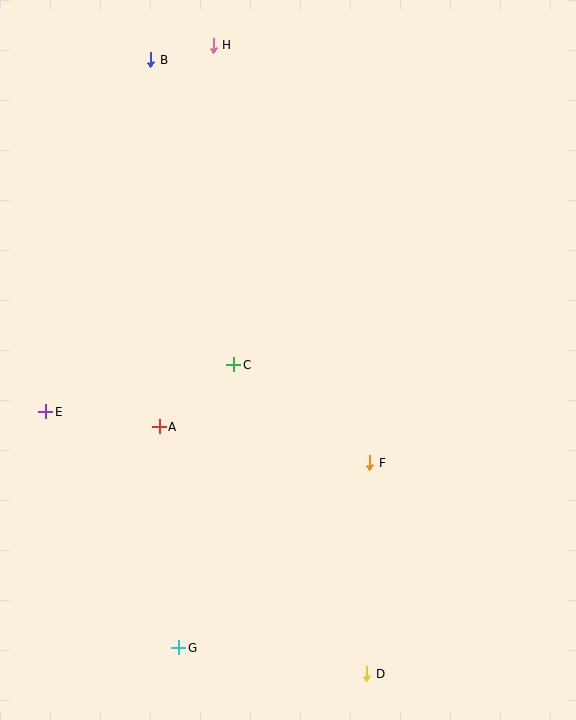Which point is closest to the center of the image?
Point C at (234, 365) is closest to the center.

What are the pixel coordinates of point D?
Point D is at (367, 674).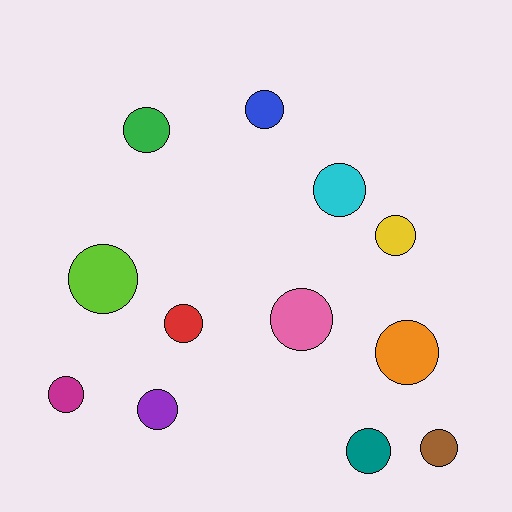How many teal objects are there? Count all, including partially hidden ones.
There is 1 teal object.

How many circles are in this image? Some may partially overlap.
There are 12 circles.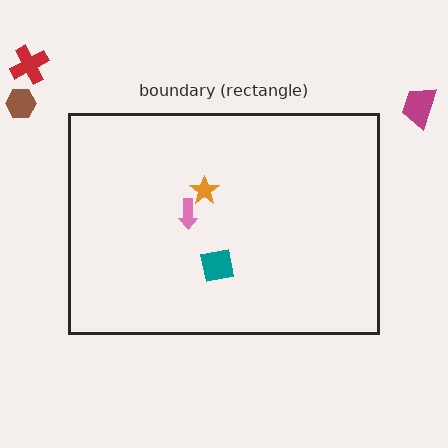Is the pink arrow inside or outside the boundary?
Inside.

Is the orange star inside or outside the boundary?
Inside.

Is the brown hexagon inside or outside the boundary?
Outside.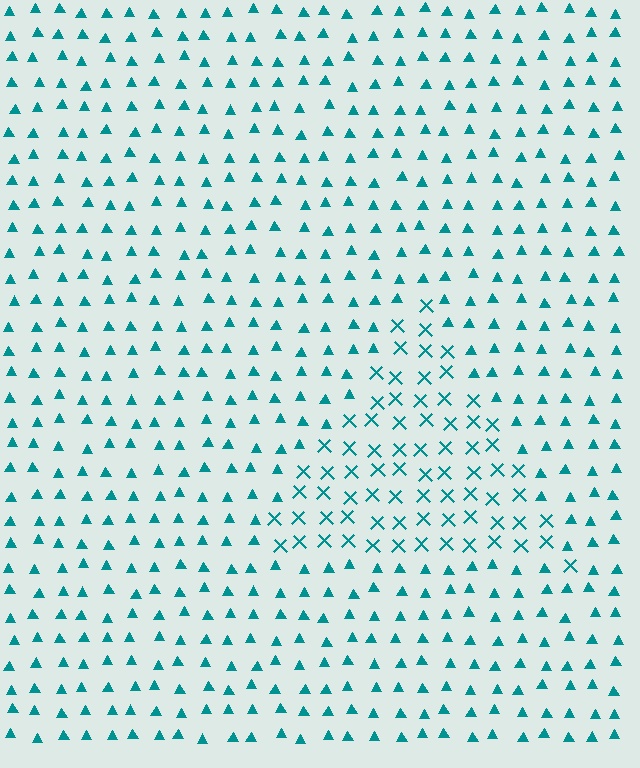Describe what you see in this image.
The image is filled with small teal elements arranged in a uniform grid. A triangle-shaped region contains X marks, while the surrounding area contains triangles. The boundary is defined purely by the change in element shape.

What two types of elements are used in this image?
The image uses X marks inside the triangle region and triangles outside it.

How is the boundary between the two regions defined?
The boundary is defined by a change in element shape: X marks inside vs. triangles outside. All elements share the same color and spacing.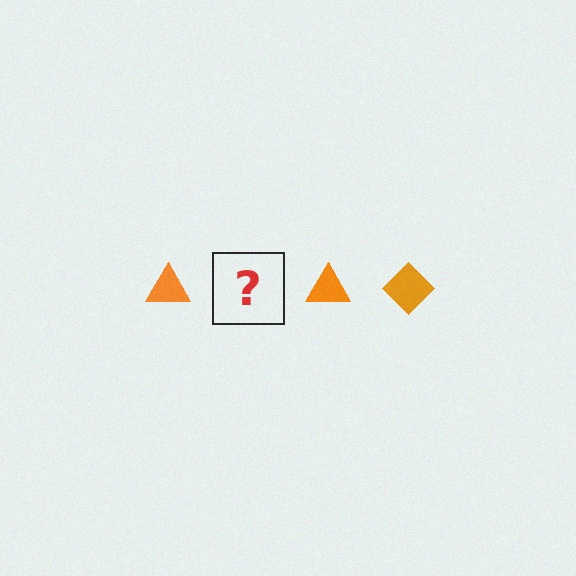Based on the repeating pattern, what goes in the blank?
The blank should be an orange diamond.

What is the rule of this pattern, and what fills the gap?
The rule is that the pattern cycles through triangle, diamond shapes in orange. The gap should be filled with an orange diamond.